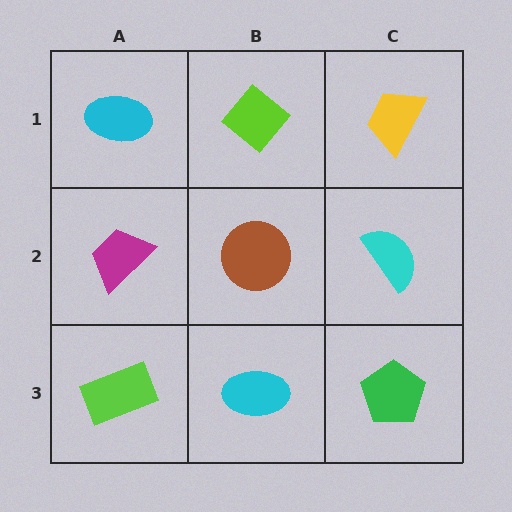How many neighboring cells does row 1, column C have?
2.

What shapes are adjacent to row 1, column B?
A brown circle (row 2, column B), a cyan ellipse (row 1, column A), a yellow trapezoid (row 1, column C).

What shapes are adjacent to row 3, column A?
A magenta trapezoid (row 2, column A), a cyan ellipse (row 3, column B).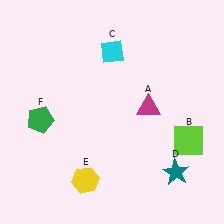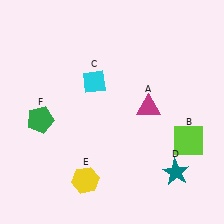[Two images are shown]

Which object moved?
The cyan diamond (C) moved down.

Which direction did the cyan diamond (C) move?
The cyan diamond (C) moved down.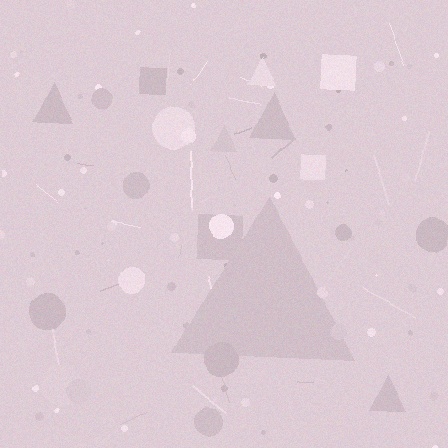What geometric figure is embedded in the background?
A triangle is embedded in the background.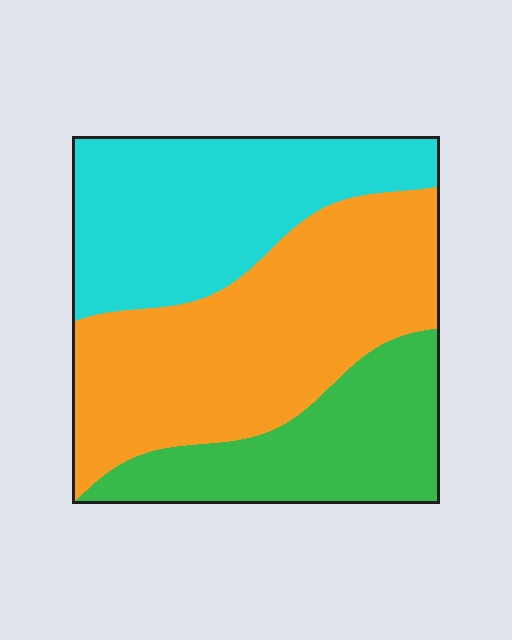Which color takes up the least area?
Green, at roughly 25%.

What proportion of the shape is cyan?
Cyan takes up about one third (1/3) of the shape.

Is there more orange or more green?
Orange.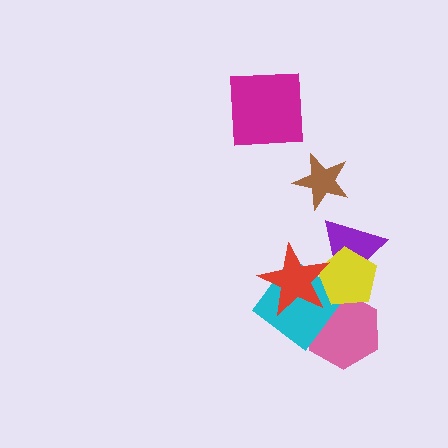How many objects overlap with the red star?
4 objects overlap with the red star.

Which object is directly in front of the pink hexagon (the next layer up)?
The cyan diamond is directly in front of the pink hexagon.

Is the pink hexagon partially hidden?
Yes, it is partially covered by another shape.